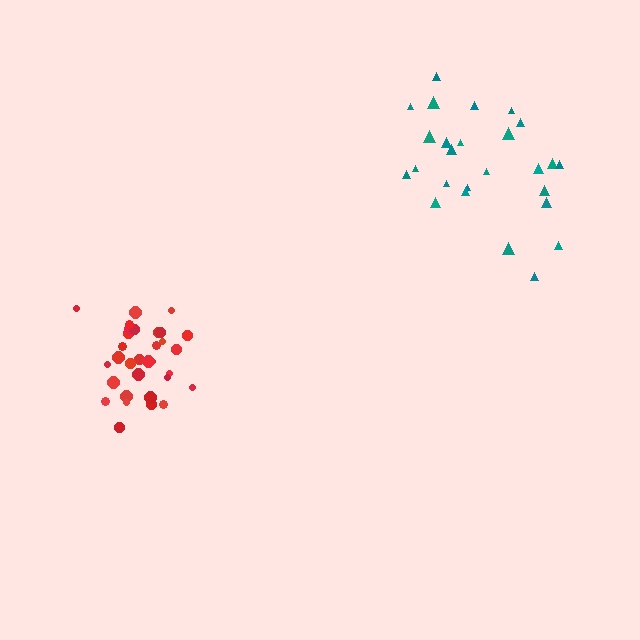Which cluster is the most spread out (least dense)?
Teal.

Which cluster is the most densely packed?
Red.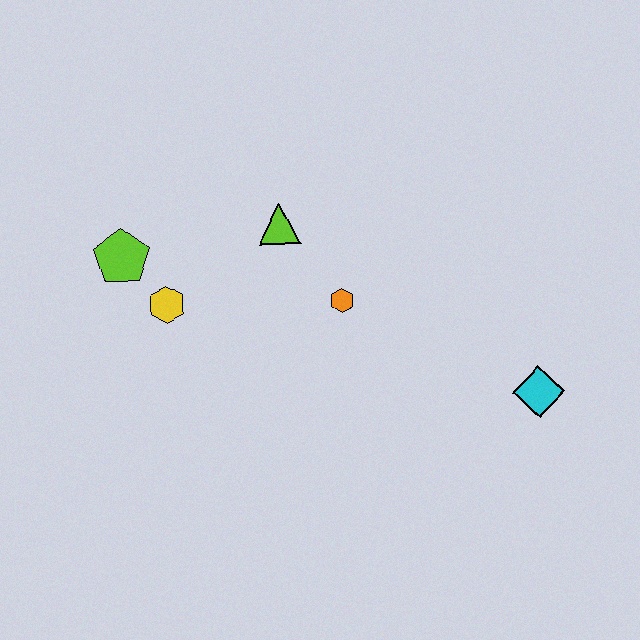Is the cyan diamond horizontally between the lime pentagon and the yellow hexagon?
No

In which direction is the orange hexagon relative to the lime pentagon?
The orange hexagon is to the right of the lime pentagon.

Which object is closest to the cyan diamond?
The orange hexagon is closest to the cyan diamond.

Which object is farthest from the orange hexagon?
The lime pentagon is farthest from the orange hexagon.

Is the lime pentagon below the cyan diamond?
No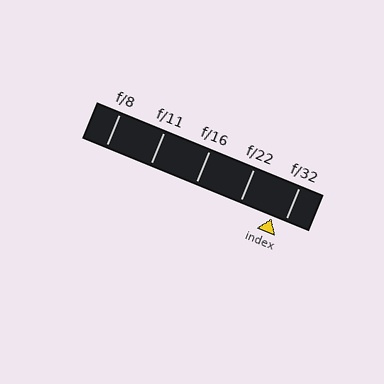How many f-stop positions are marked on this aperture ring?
There are 5 f-stop positions marked.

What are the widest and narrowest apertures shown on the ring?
The widest aperture shown is f/8 and the narrowest is f/32.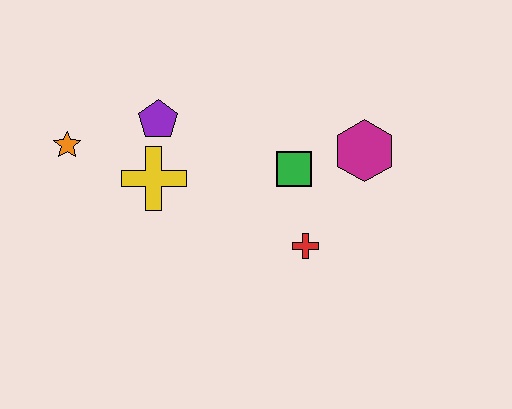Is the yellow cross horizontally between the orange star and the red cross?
Yes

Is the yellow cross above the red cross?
Yes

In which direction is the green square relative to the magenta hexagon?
The green square is to the left of the magenta hexagon.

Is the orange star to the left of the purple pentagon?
Yes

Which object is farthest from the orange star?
The magenta hexagon is farthest from the orange star.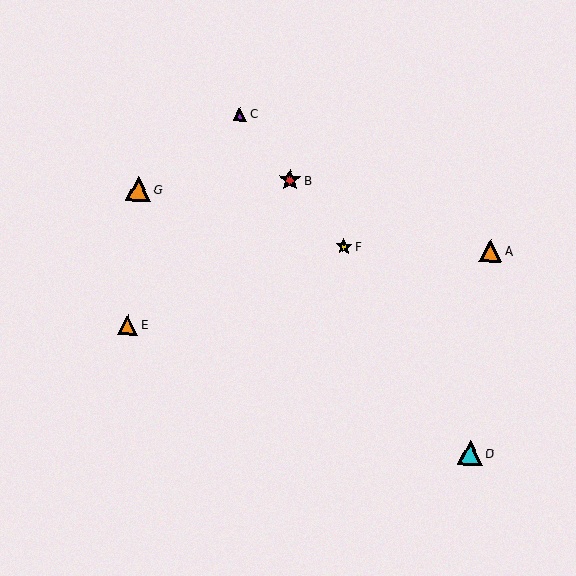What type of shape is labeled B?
Shape B is a red star.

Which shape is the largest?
The orange triangle (labeled G) is the largest.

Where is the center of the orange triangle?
The center of the orange triangle is at (491, 251).